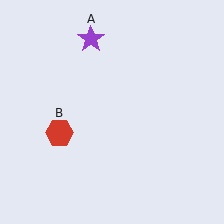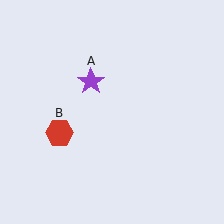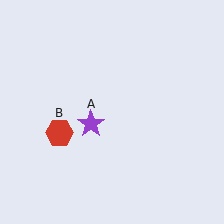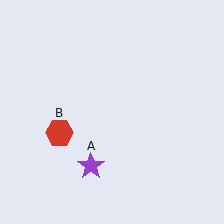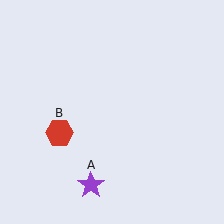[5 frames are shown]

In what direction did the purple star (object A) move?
The purple star (object A) moved down.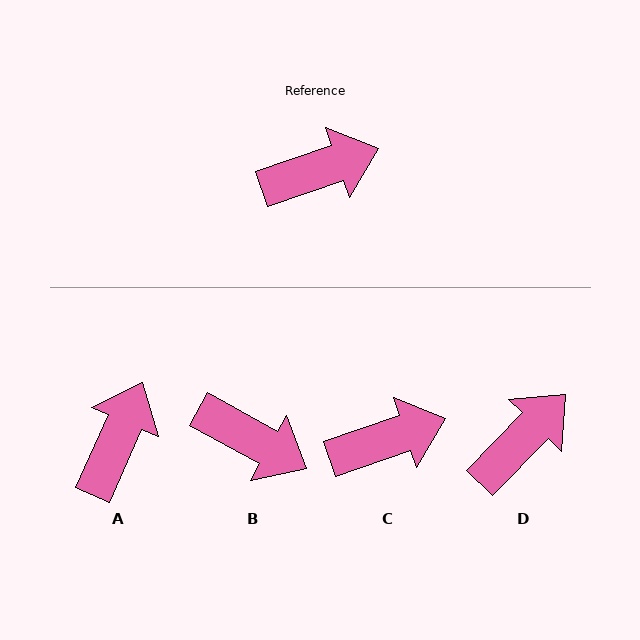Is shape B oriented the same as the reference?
No, it is off by about 48 degrees.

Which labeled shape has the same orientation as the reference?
C.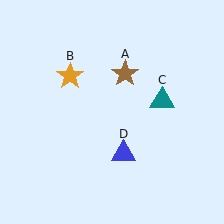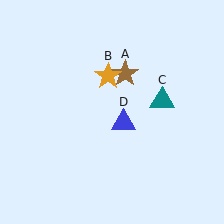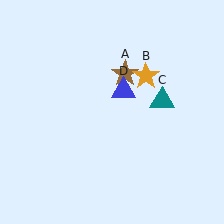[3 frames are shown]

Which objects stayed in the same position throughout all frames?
Brown star (object A) and teal triangle (object C) remained stationary.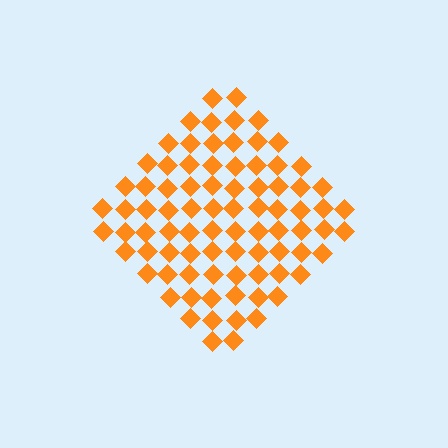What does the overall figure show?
The overall figure shows a diamond.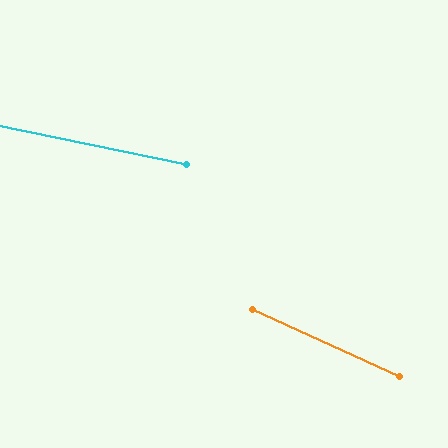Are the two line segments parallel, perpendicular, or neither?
Neither parallel nor perpendicular — they differ by about 13°.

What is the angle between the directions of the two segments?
Approximately 13 degrees.